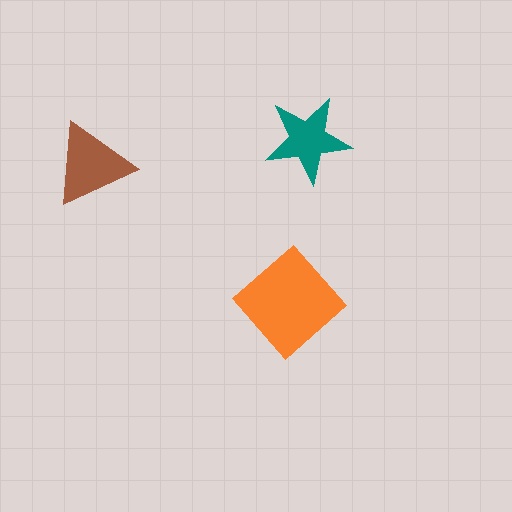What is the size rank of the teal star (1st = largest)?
3rd.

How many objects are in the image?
There are 3 objects in the image.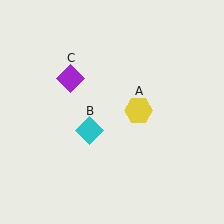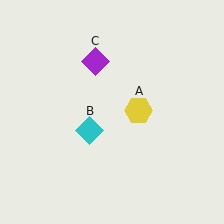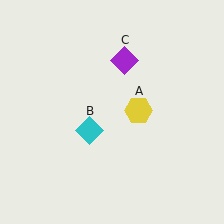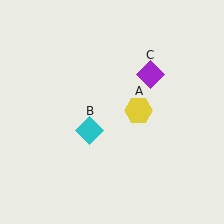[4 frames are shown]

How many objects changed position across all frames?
1 object changed position: purple diamond (object C).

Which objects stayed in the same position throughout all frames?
Yellow hexagon (object A) and cyan diamond (object B) remained stationary.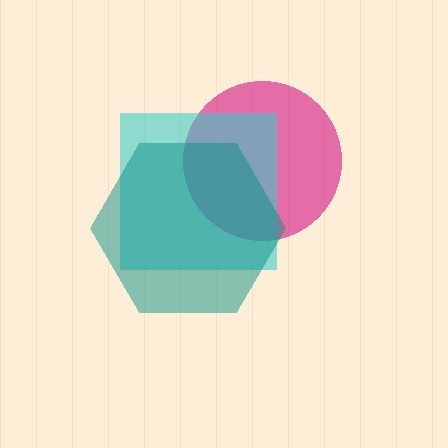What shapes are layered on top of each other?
The layered shapes are: a magenta circle, a cyan square, a teal hexagon.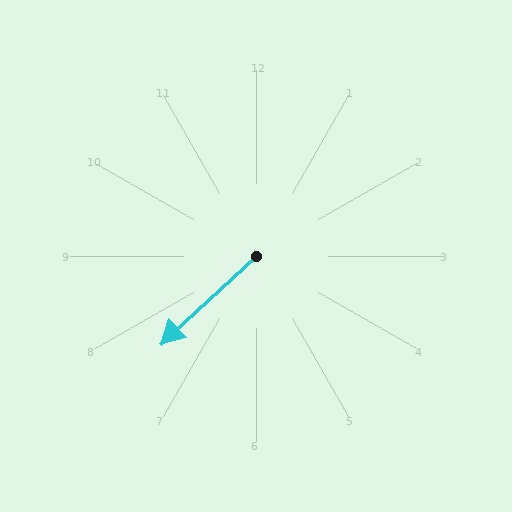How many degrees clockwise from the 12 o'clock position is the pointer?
Approximately 227 degrees.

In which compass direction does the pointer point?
Southwest.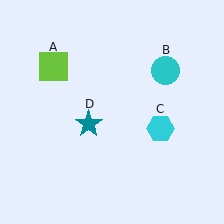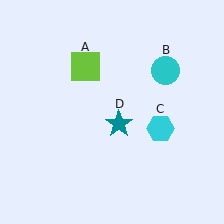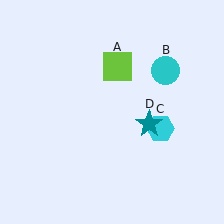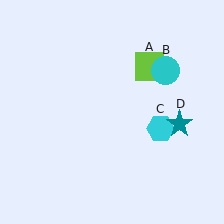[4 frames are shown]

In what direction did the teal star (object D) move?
The teal star (object D) moved right.